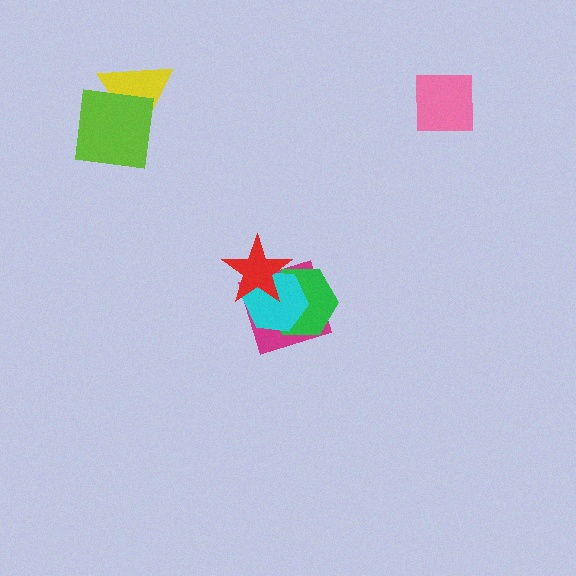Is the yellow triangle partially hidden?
Yes, it is partially covered by another shape.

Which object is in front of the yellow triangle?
The lime square is in front of the yellow triangle.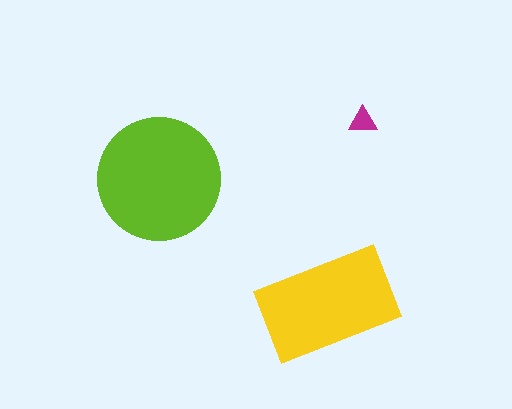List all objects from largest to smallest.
The lime circle, the yellow rectangle, the magenta triangle.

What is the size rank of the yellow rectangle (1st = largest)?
2nd.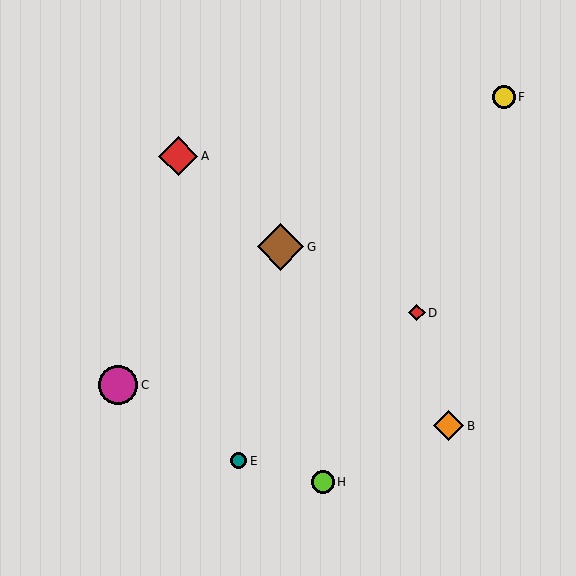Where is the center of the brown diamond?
The center of the brown diamond is at (281, 247).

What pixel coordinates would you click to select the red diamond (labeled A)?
Click at (178, 156) to select the red diamond A.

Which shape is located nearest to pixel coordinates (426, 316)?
The red diamond (labeled D) at (417, 313) is nearest to that location.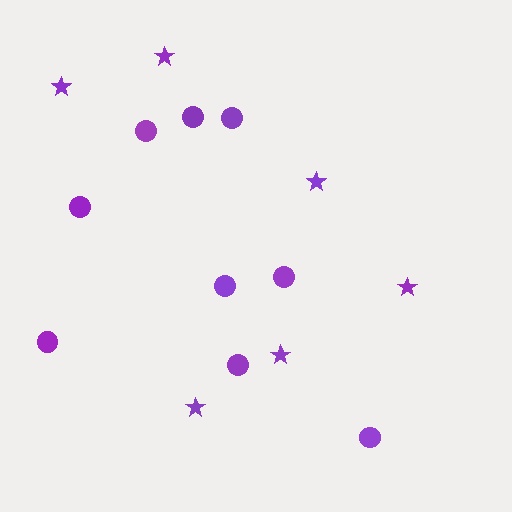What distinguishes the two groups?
There are 2 groups: one group of circles (9) and one group of stars (6).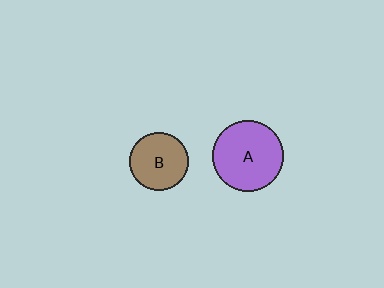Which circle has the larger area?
Circle A (purple).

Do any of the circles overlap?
No, none of the circles overlap.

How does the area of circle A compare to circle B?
Approximately 1.5 times.